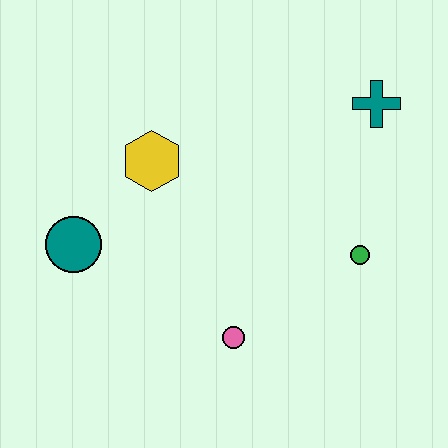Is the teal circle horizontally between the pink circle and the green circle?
No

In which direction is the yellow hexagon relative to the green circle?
The yellow hexagon is to the left of the green circle.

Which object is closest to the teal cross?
The green circle is closest to the teal cross.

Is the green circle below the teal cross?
Yes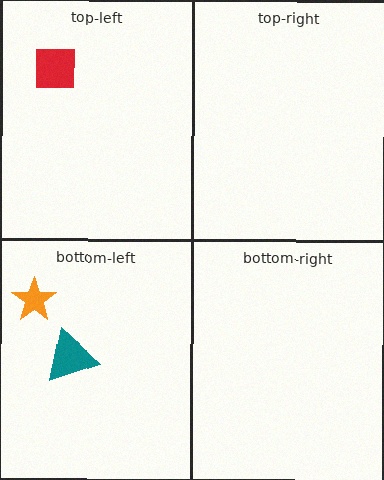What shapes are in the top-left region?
The red square.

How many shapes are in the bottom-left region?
2.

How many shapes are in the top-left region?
1.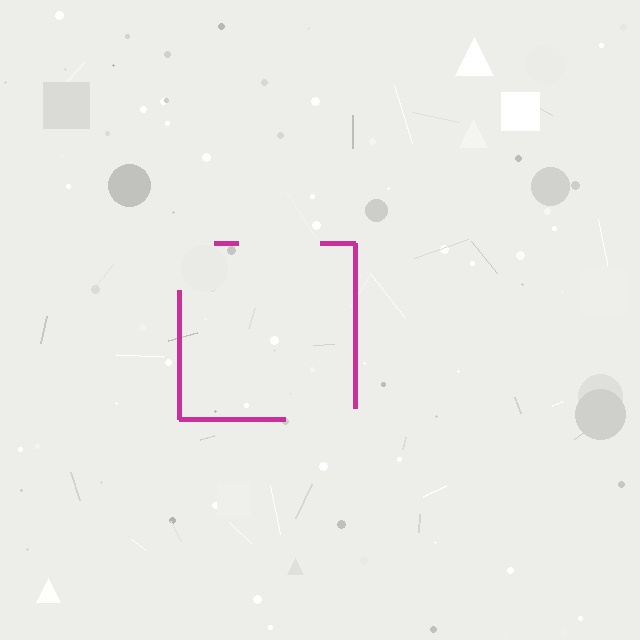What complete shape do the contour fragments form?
The contour fragments form a square.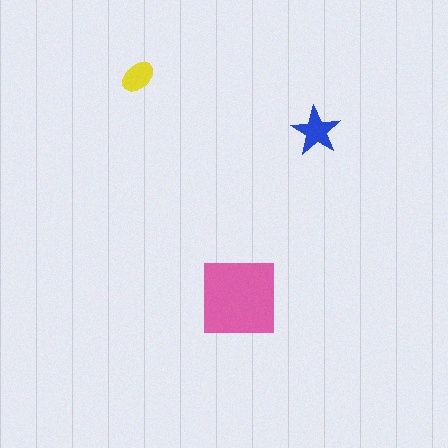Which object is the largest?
The pink square.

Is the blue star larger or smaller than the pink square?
Smaller.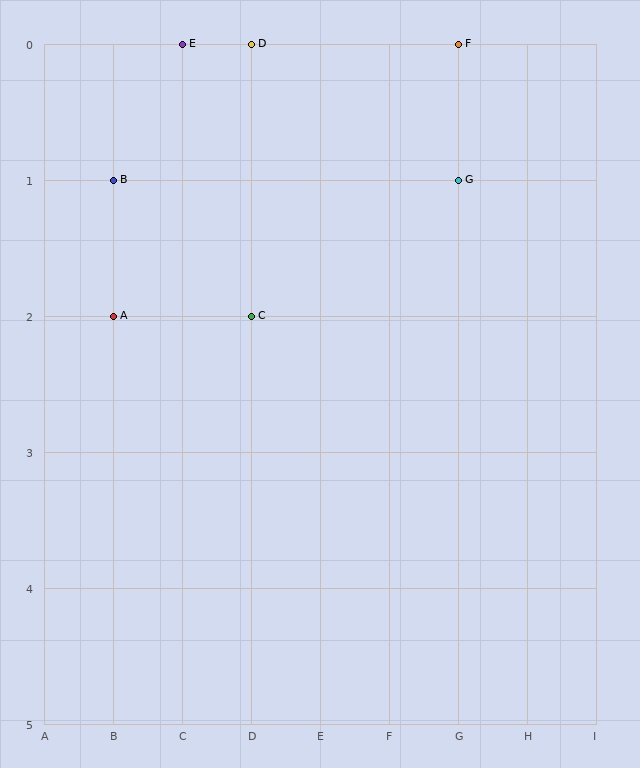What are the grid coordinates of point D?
Point D is at grid coordinates (D, 0).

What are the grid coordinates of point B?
Point B is at grid coordinates (B, 1).